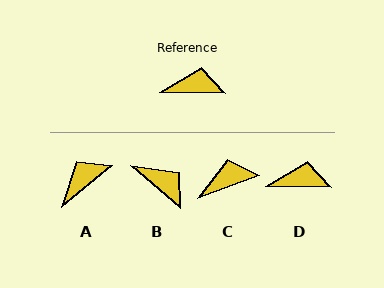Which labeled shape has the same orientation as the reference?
D.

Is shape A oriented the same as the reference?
No, it is off by about 41 degrees.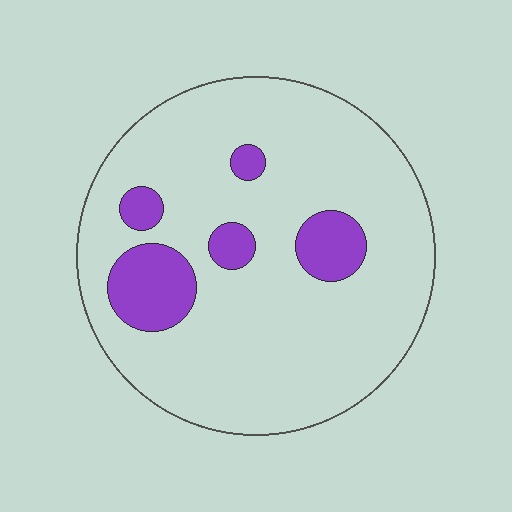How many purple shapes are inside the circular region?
5.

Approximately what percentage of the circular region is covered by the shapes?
Approximately 15%.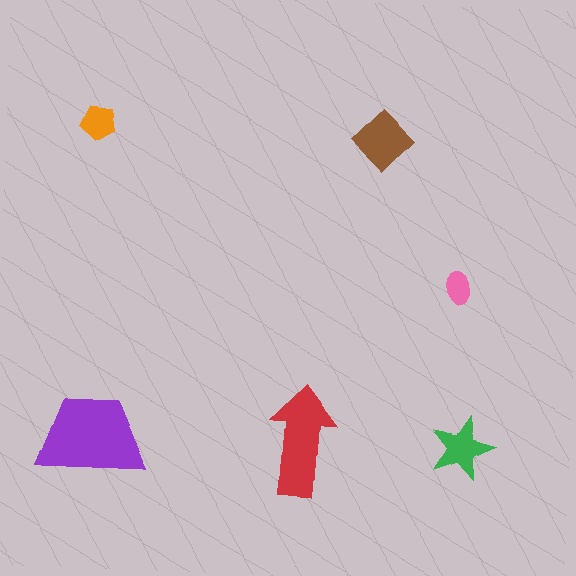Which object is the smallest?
The pink ellipse.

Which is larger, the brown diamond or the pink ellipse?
The brown diamond.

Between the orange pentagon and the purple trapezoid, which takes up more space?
The purple trapezoid.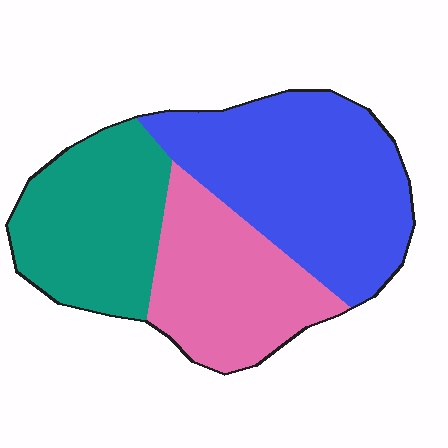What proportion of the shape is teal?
Teal covers about 30% of the shape.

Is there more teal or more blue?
Blue.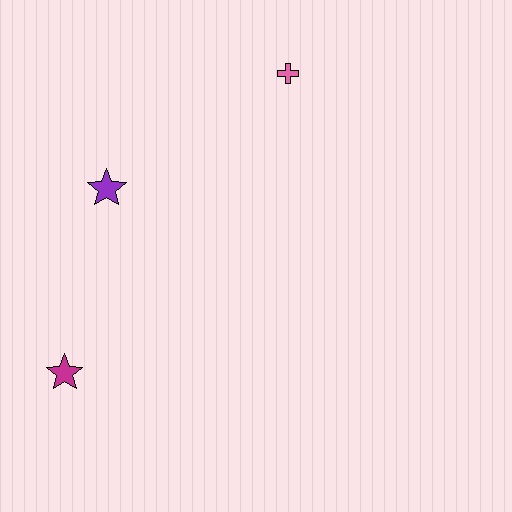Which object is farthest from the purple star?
The pink cross is farthest from the purple star.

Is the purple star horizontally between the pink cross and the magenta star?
Yes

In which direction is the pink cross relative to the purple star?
The pink cross is to the right of the purple star.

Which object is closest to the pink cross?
The purple star is closest to the pink cross.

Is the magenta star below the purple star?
Yes